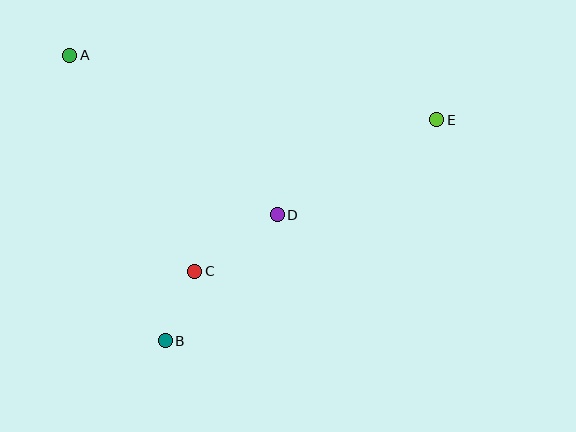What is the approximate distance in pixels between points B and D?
The distance between B and D is approximately 169 pixels.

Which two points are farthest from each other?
Points A and E are farthest from each other.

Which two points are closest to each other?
Points B and C are closest to each other.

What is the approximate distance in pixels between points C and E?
The distance between C and E is approximately 285 pixels.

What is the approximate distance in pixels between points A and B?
The distance between A and B is approximately 301 pixels.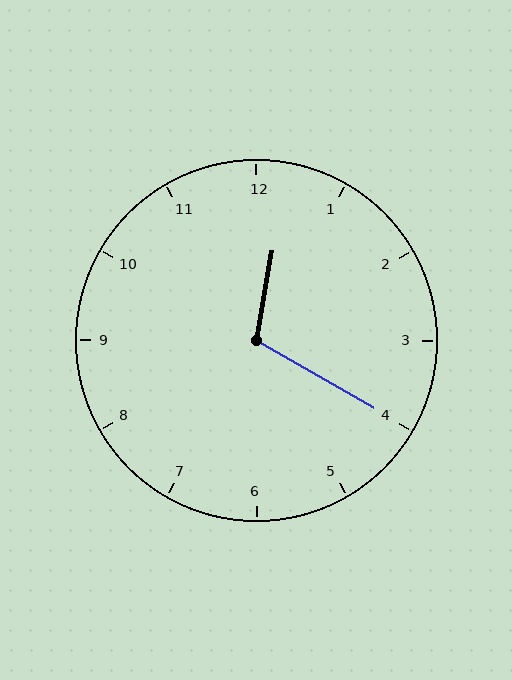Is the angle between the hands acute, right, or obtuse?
It is obtuse.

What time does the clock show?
12:20.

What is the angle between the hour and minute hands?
Approximately 110 degrees.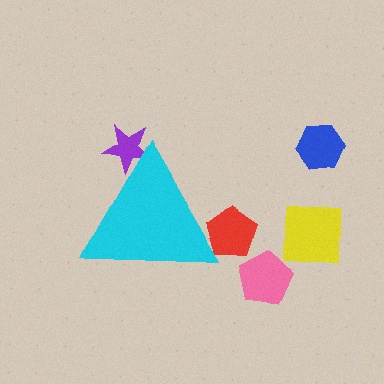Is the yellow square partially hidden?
No, the yellow square is fully visible.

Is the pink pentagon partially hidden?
No, the pink pentagon is fully visible.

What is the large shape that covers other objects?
A cyan triangle.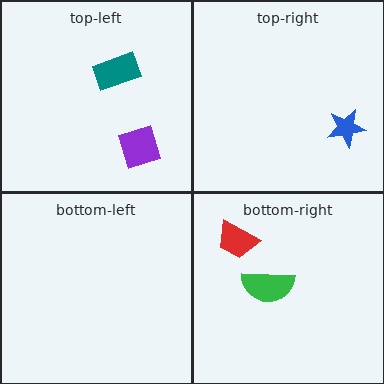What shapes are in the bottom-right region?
The red trapezoid, the green semicircle.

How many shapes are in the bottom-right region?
2.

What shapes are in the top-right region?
The blue star.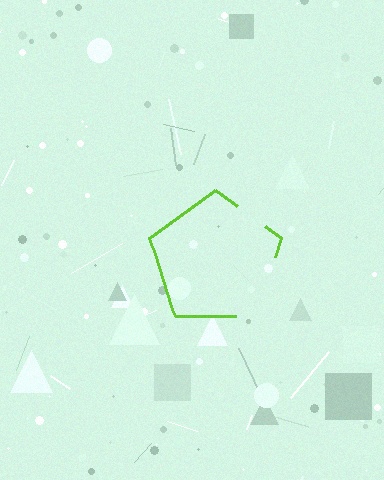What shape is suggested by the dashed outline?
The dashed outline suggests a pentagon.